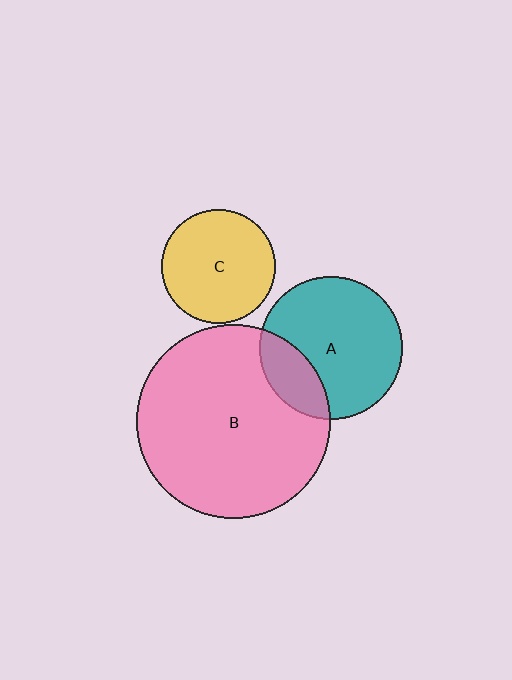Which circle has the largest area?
Circle B (pink).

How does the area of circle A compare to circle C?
Approximately 1.6 times.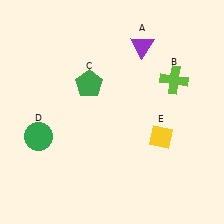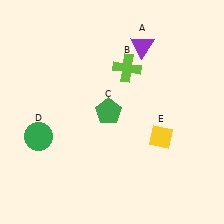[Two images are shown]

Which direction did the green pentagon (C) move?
The green pentagon (C) moved down.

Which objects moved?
The objects that moved are: the lime cross (B), the green pentagon (C).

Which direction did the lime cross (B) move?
The lime cross (B) moved left.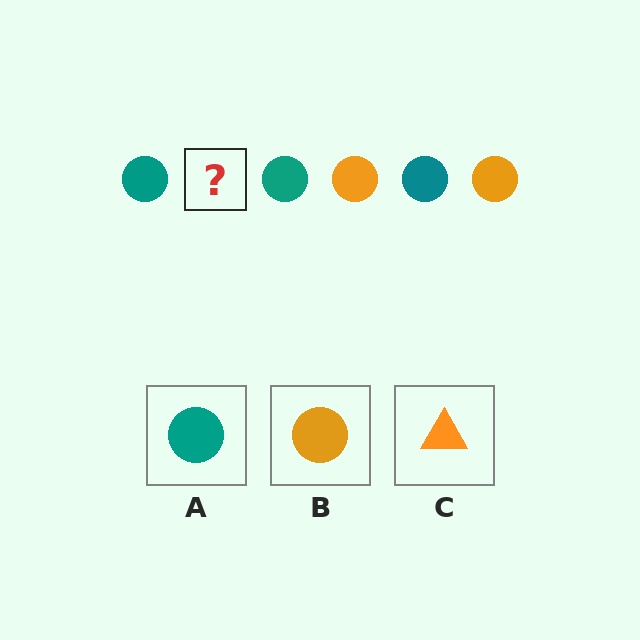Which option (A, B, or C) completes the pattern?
B.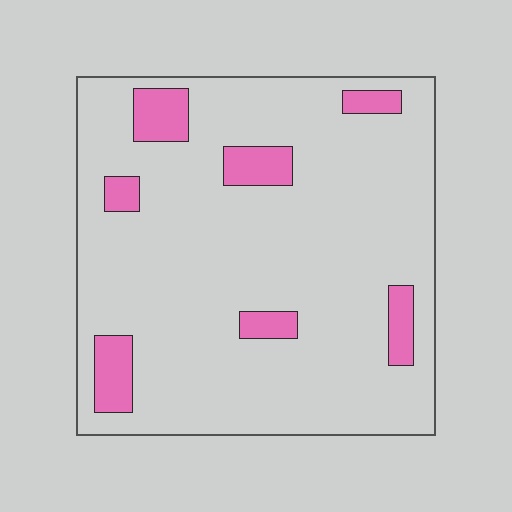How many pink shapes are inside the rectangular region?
7.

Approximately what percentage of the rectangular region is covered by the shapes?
Approximately 10%.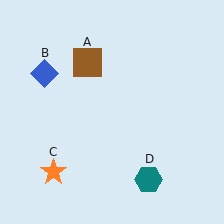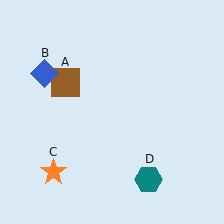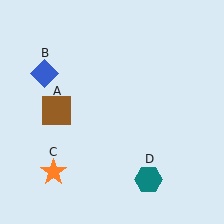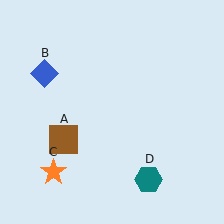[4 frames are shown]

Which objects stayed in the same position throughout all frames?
Blue diamond (object B) and orange star (object C) and teal hexagon (object D) remained stationary.